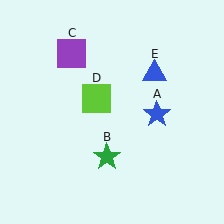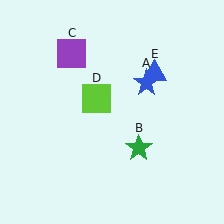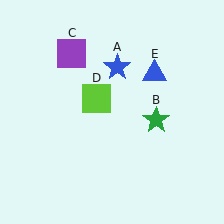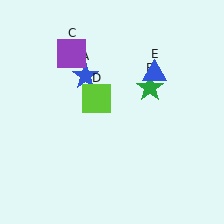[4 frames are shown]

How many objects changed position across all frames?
2 objects changed position: blue star (object A), green star (object B).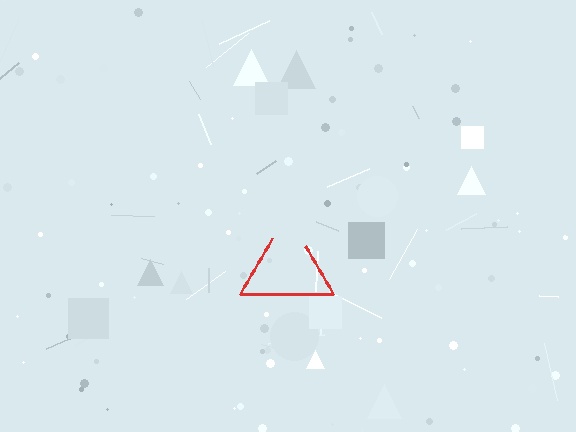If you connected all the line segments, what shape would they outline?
They would outline a triangle.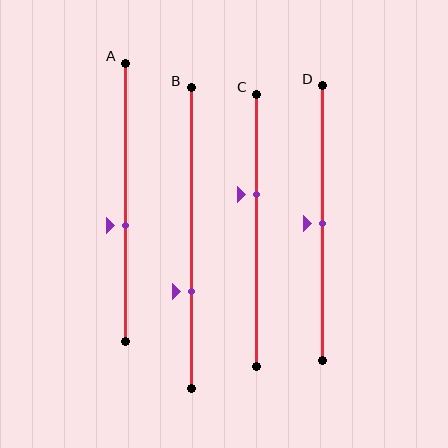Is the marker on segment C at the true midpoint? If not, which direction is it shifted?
No, the marker on segment C is shifted upward by about 13% of the segment length.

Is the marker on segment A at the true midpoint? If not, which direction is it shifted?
No, the marker on segment A is shifted downward by about 8% of the segment length.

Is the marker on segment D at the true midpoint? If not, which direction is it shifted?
Yes, the marker on segment D is at the true midpoint.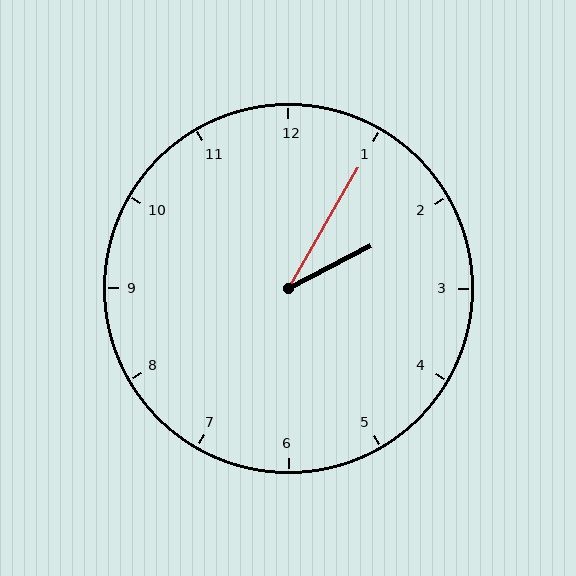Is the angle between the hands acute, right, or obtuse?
It is acute.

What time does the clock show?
2:05.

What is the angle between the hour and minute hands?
Approximately 32 degrees.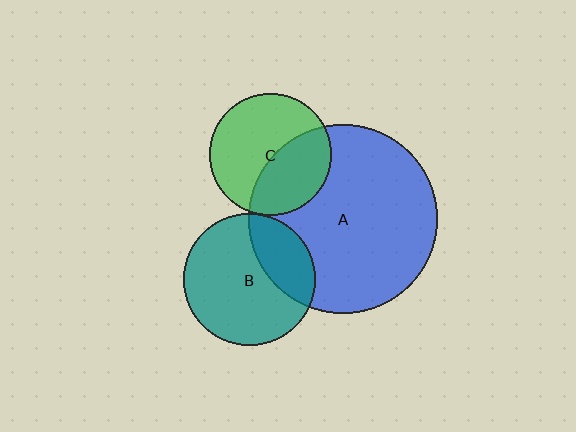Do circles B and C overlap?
Yes.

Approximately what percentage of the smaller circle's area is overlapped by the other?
Approximately 5%.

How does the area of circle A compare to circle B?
Approximately 2.0 times.